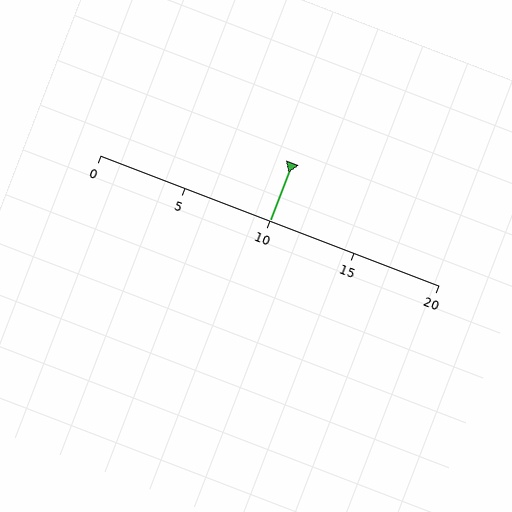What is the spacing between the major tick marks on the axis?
The major ticks are spaced 5 apart.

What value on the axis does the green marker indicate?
The marker indicates approximately 10.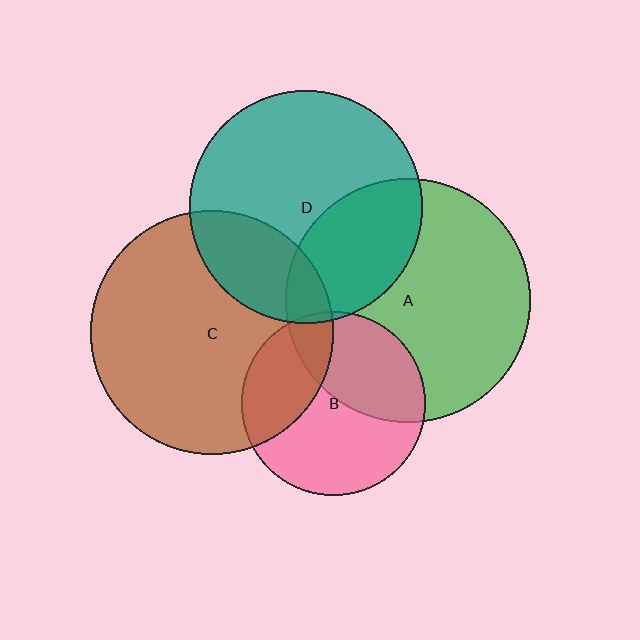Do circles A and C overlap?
Yes.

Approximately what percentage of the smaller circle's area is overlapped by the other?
Approximately 10%.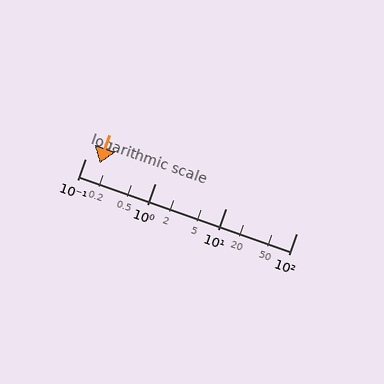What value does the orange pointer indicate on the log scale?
The pointer indicates approximately 0.16.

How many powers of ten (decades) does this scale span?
The scale spans 3 decades, from 0.1 to 100.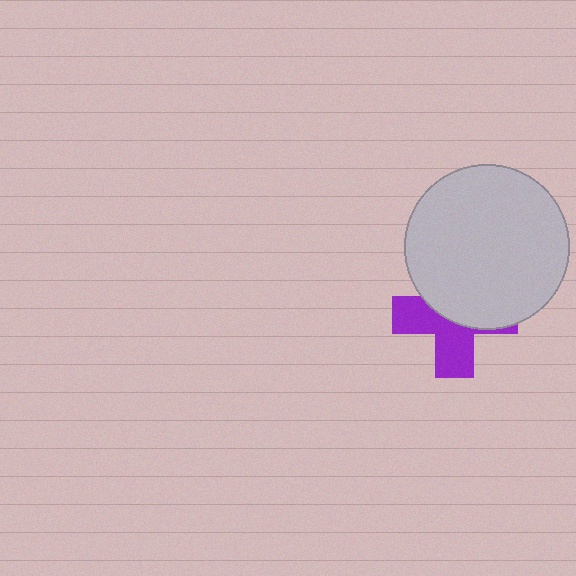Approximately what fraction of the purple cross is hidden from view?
Roughly 53% of the purple cross is hidden behind the light gray circle.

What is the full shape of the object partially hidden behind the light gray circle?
The partially hidden object is a purple cross.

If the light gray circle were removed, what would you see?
You would see the complete purple cross.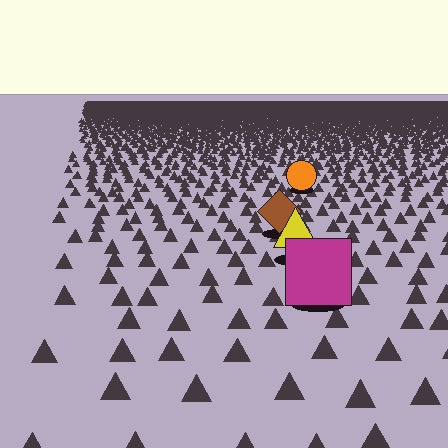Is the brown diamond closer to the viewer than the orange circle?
Yes. The brown diamond is closer — you can tell from the texture gradient: the ground texture is coarser near it.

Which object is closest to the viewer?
The magenta square is closest. The texture marks near it are larger and more spread out.